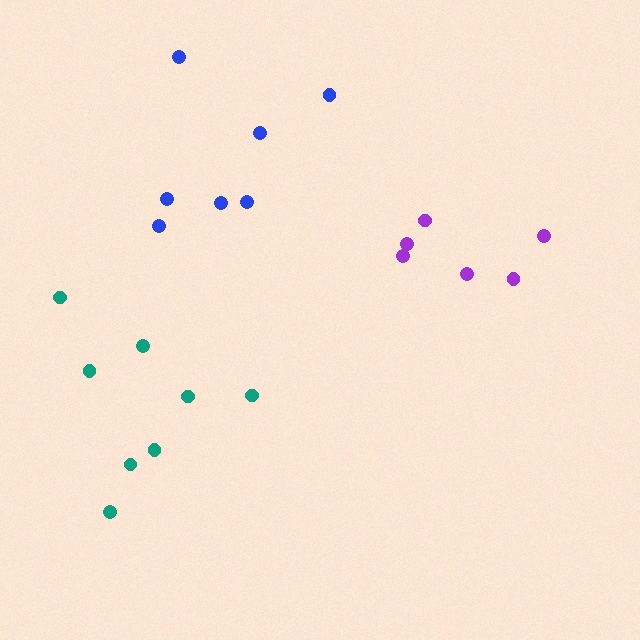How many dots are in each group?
Group 1: 8 dots, Group 2: 7 dots, Group 3: 6 dots (21 total).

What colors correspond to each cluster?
The clusters are colored: teal, blue, purple.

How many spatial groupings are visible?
There are 3 spatial groupings.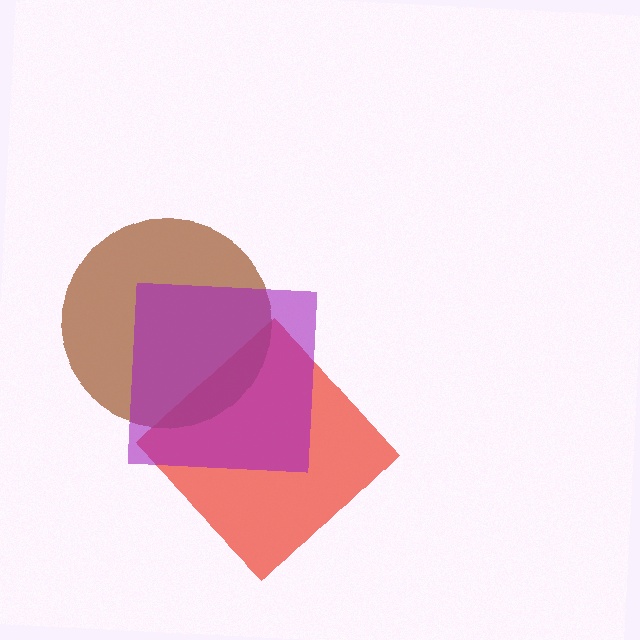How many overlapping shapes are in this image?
There are 3 overlapping shapes in the image.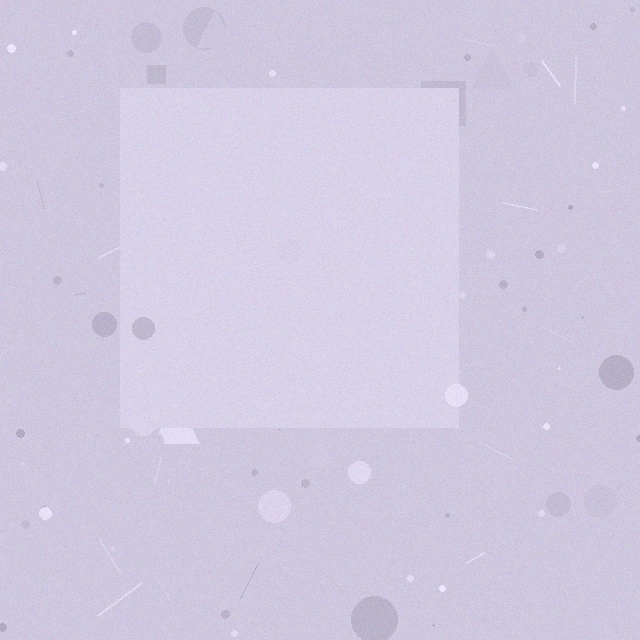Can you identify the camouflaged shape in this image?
The camouflaged shape is a square.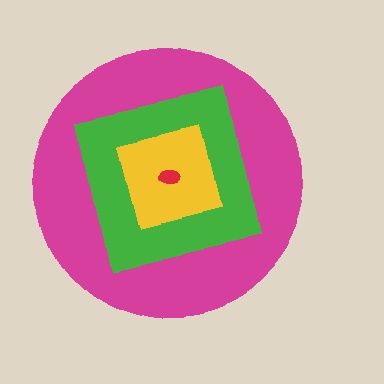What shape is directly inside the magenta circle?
The green square.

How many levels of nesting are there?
4.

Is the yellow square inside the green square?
Yes.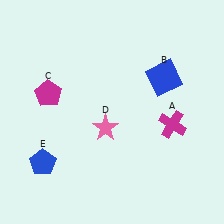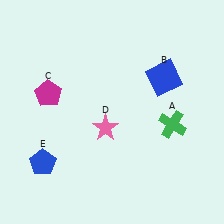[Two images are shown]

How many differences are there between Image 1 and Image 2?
There is 1 difference between the two images.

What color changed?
The cross (A) changed from magenta in Image 1 to green in Image 2.